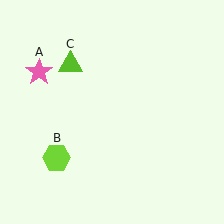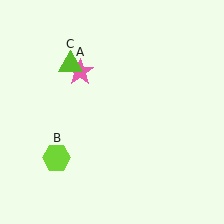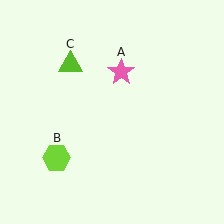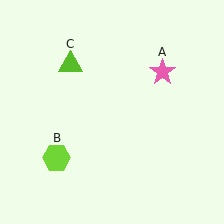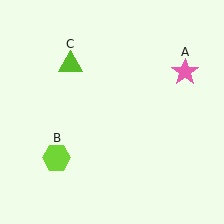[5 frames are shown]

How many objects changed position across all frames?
1 object changed position: pink star (object A).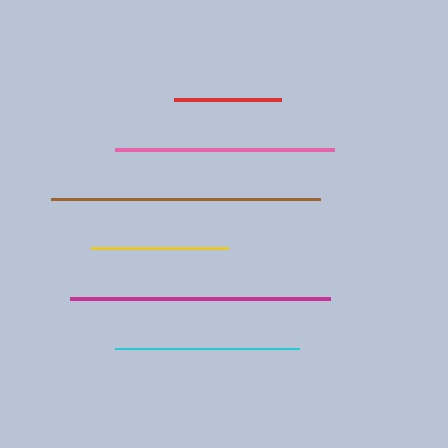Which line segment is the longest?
The brown line is the longest at approximately 269 pixels.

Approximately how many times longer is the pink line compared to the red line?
The pink line is approximately 2.1 times the length of the red line.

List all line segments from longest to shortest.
From longest to shortest: brown, magenta, pink, cyan, yellow, red.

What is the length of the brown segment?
The brown segment is approximately 269 pixels long.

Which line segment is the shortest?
The red line is the shortest at approximately 106 pixels.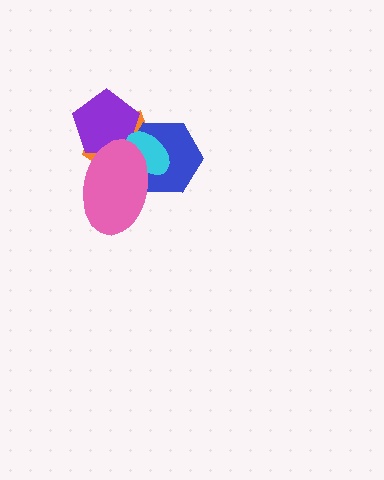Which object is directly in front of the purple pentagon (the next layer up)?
The blue hexagon is directly in front of the purple pentagon.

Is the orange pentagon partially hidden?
Yes, it is partially covered by another shape.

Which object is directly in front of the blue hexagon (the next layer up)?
The cyan ellipse is directly in front of the blue hexagon.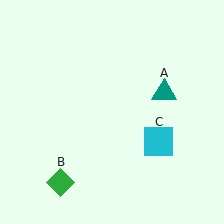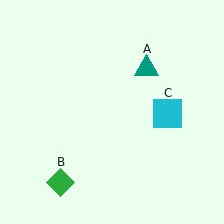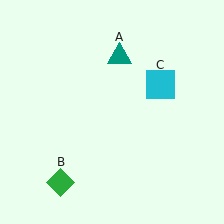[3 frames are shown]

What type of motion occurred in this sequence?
The teal triangle (object A), cyan square (object C) rotated counterclockwise around the center of the scene.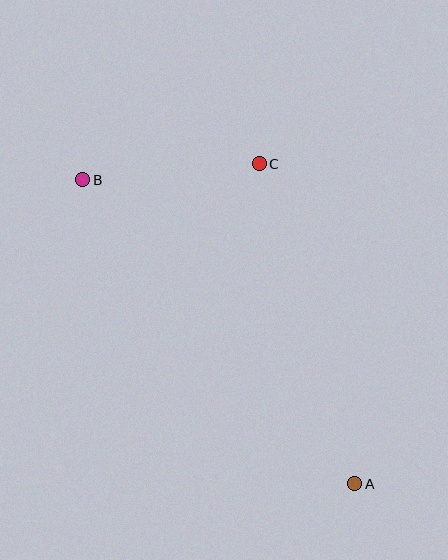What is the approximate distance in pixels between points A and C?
The distance between A and C is approximately 334 pixels.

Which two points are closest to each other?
Points B and C are closest to each other.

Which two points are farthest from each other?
Points A and B are farthest from each other.